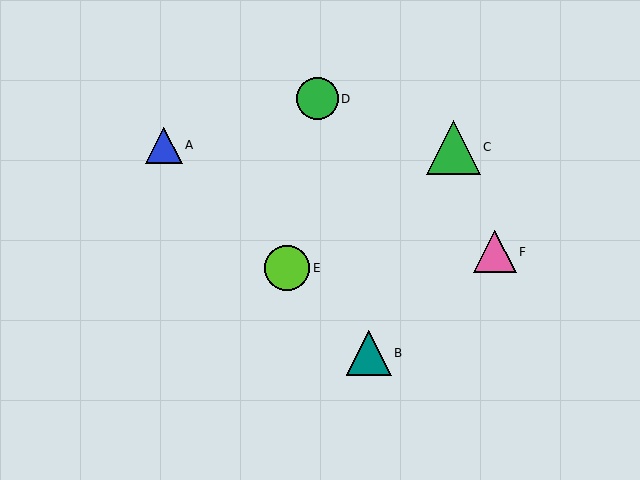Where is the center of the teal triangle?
The center of the teal triangle is at (369, 353).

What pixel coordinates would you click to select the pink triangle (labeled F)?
Click at (495, 252) to select the pink triangle F.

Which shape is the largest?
The green triangle (labeled C) is the largest.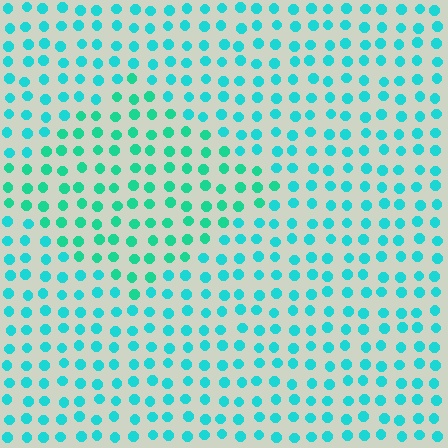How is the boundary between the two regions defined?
The boundary is defined purely by a slight shift in hue (about 22 degrees). Spacing, size, and orientation are identical on both sides.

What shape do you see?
I see a diamond.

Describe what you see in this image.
The image is filled with small cyan elements in a uniform arrangement. A diamond-shaped region is visible where the elements are tinted to a slightly different hue, forming a subtle color boundary.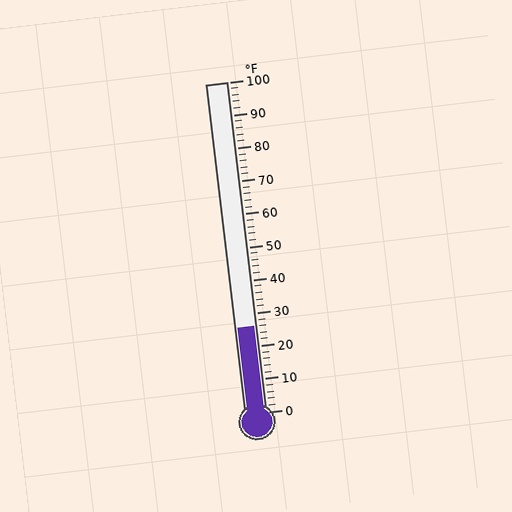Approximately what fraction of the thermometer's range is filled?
The thermometer is filled to approximately 25% of its range.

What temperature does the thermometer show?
The thermometer shows approximately 26°F.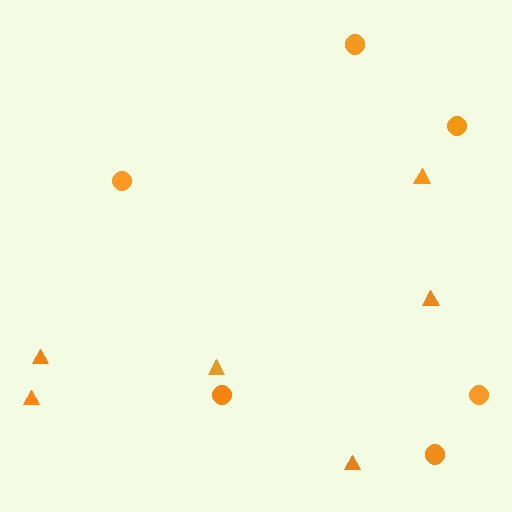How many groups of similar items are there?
There are 2 groups: one group of triangles (6) and one group of circles (6).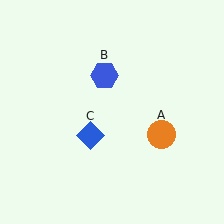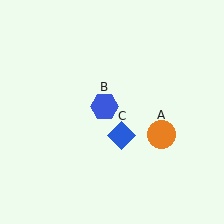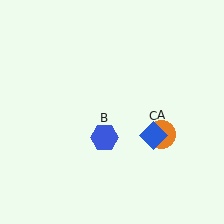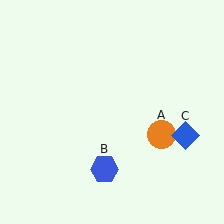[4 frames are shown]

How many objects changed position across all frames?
2 objects changed position: blue hexagon (object B), blue diamond (object C).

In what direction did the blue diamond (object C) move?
The blue diamond (object C) moved right.